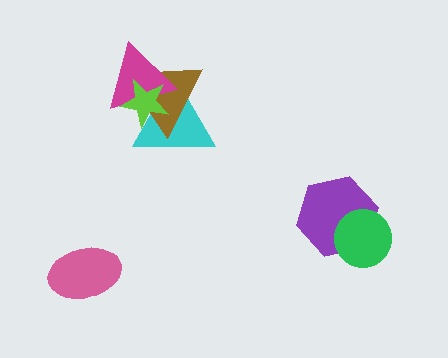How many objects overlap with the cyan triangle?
3 objects overlap with the cyan triangle.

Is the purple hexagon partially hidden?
Yes, it is partially covered by another shape.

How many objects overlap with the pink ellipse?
0 objects overlap with the pink ellipse.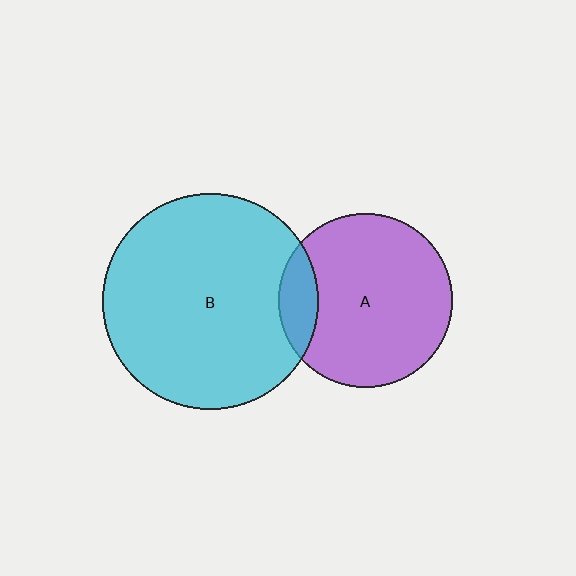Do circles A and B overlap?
Yes.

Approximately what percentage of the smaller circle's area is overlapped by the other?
Approximately 15%.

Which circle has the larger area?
Circle B (cyan).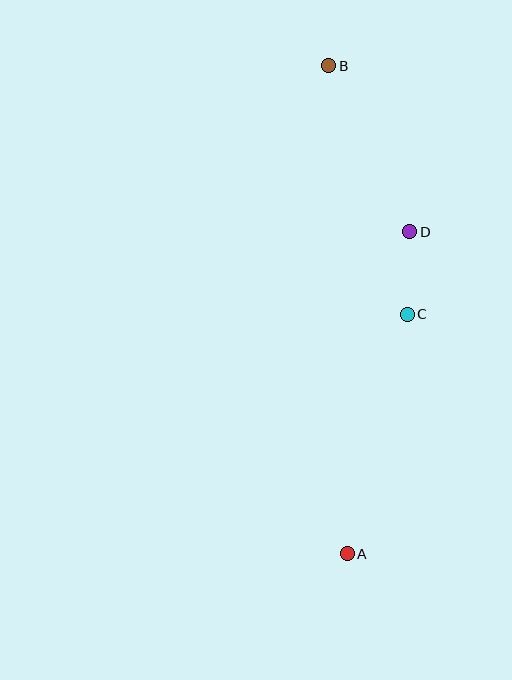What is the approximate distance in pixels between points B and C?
The distance between B and C is approximately 261 pixels.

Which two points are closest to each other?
Points C and D are closest to each other.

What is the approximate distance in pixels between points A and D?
The distance between A and D is approximately 328 pixels.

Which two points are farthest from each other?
Points A and B are farthest from each other.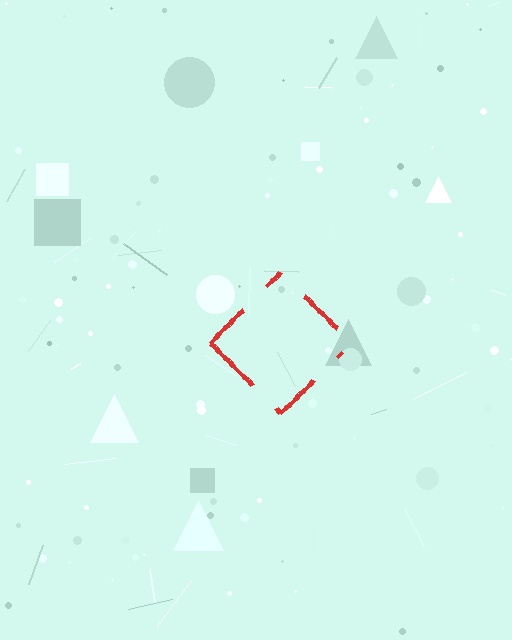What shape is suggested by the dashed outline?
The dashed outline suggests a diamond.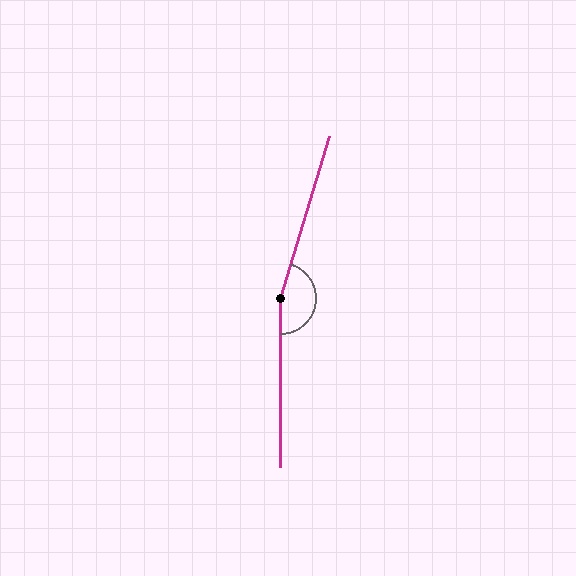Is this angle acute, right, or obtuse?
It is obtuse.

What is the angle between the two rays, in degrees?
Approximately 163 degrees.